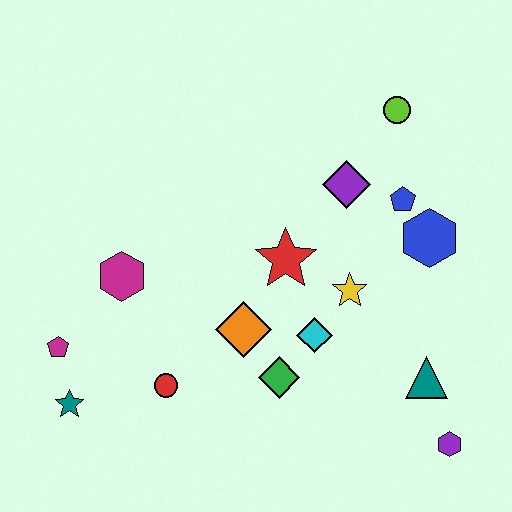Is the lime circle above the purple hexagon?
Yes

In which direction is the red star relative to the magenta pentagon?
The red star is to the right of the magenta pentagon.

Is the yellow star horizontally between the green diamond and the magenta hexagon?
No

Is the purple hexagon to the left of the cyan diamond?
No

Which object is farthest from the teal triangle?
The magenta pentagon is farthest from the teal triangle.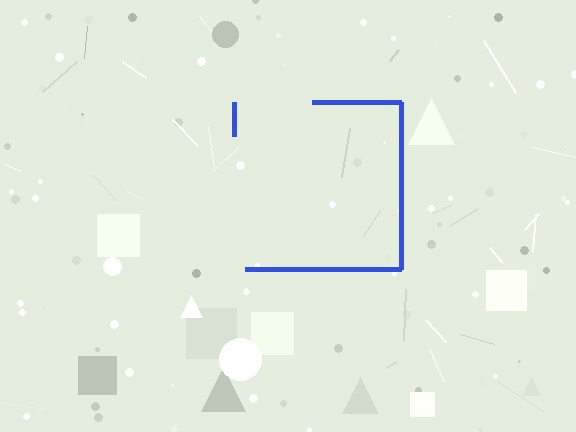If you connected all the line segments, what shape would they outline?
They would outline a square.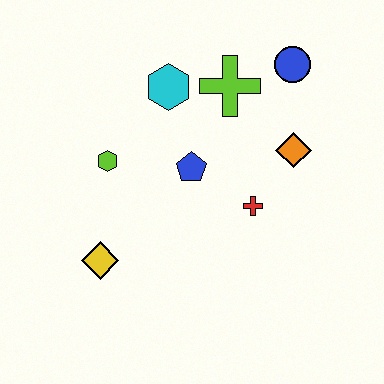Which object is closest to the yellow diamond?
The lime hexagon is closest to the yellow diamond.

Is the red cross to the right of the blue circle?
No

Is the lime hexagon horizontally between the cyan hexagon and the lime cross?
No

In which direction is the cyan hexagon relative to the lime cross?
The cyan hexagon is to the left of the lime cross.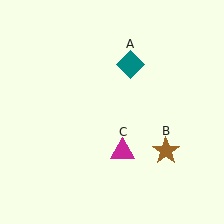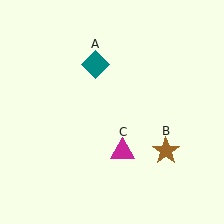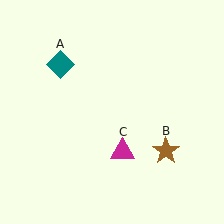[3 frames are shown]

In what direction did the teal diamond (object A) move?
The teal diamond (object A) moved left.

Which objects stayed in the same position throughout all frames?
Brown star (object B) and magenta triangle (object C) remained stationary.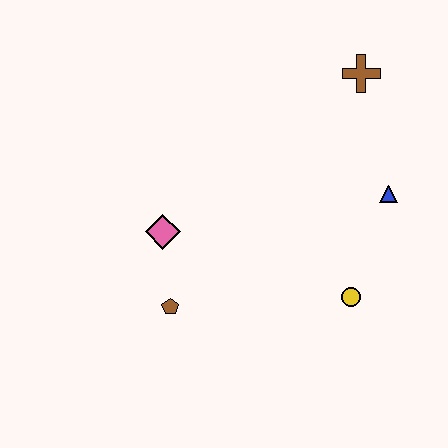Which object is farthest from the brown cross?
The brown pentagon is farthest from the brown cross.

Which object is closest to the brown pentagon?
The pink diamond is closest to the brown pentagon.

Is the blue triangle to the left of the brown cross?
No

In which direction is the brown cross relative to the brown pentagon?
The brown cross is above the brown pentagon.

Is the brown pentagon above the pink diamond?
No